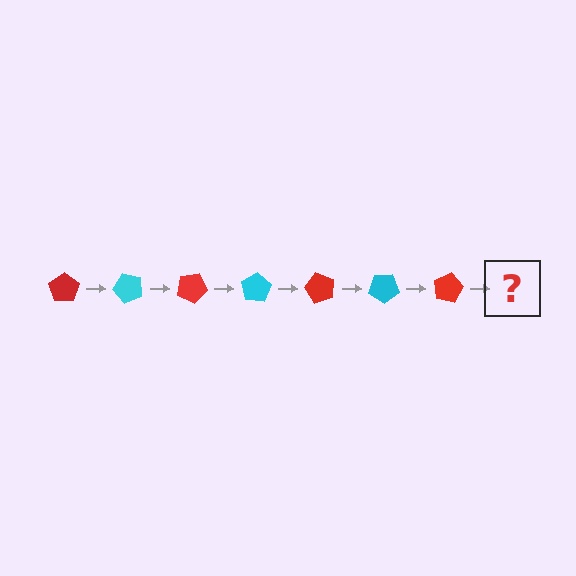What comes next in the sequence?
The next element should be a cyan pentagon, rotated 350 degrees from the start.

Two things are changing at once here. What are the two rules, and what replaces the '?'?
The two rules are that it rotates 50 degrees each step and the color cycles through red and cyan. The '?' should be a cyan pentagon, rotated 350 degrees from the start.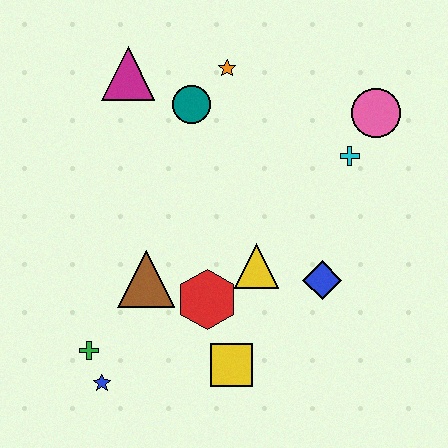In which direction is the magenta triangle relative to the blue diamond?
The magenta triangle is above the blue diamond.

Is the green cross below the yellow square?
No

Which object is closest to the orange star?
The teal circle is closest to the orange star.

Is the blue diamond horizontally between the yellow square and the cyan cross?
Yes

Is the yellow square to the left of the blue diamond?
Yes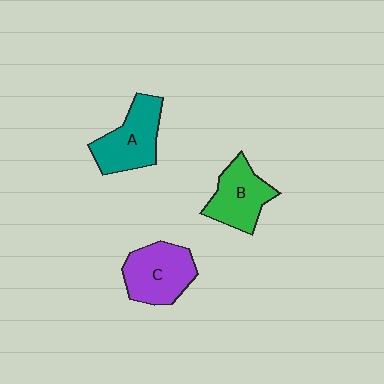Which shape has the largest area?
Shape C (purple).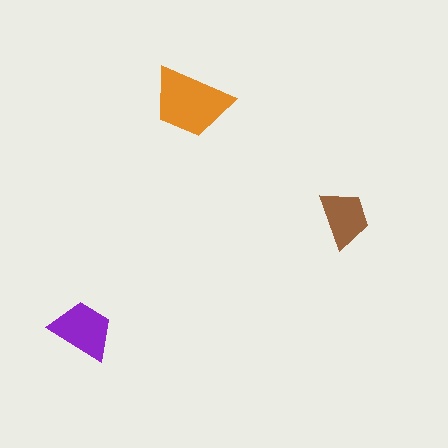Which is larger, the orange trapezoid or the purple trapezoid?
The orange one.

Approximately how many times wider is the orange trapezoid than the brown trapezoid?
About 1.5 times wider.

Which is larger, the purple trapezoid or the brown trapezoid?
The purple one.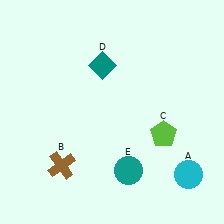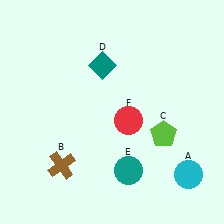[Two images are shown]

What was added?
A red circle (F) was added in Image 2.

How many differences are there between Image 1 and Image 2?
There is 1 difference between the two images.